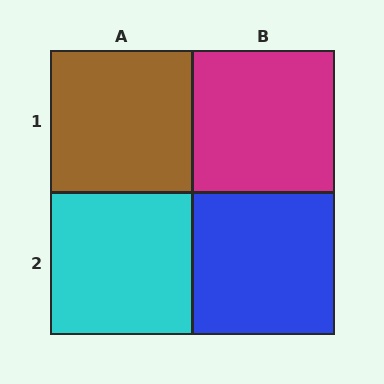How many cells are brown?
1 cell is brown.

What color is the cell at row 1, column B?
Magenta.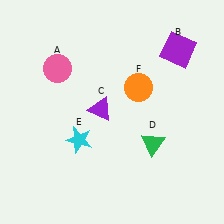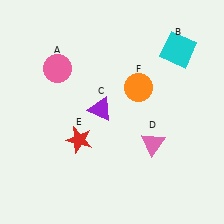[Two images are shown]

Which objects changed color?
B changed from purple to cyan. D changed from green to pink. E changed from cyan to red.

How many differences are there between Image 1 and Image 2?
There are 3 differences between the two images.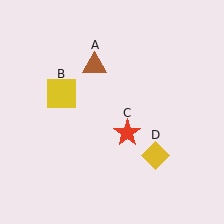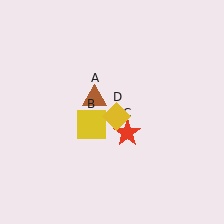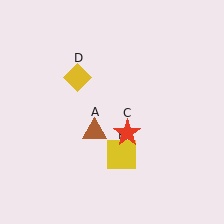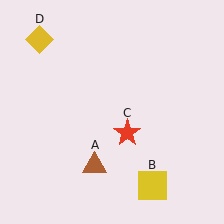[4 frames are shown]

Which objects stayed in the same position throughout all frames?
Red star (object C) remained stationary.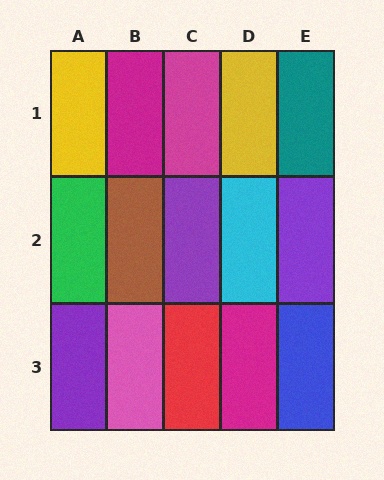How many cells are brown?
1 cell is brown.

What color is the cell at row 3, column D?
Magenta.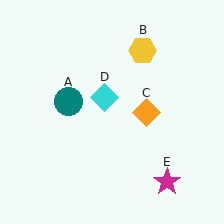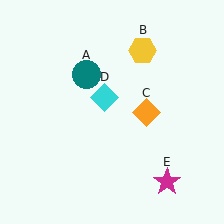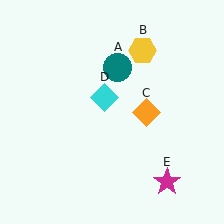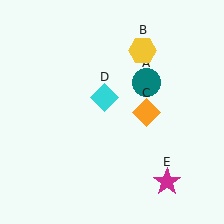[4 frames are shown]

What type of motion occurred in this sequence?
The teal circle (object A) rotated clockwise around the center of the scene.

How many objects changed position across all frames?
1 object changed position: teal circle (object A).